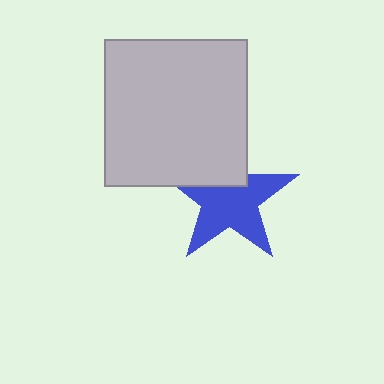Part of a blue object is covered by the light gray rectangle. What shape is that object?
It is a star.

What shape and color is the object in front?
The object in front is a light gray rectangle.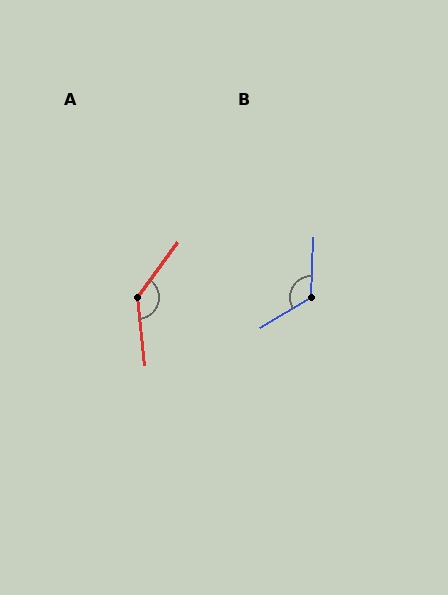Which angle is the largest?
A, at approximately 138 degrees.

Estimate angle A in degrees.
Approximately 138 degrees.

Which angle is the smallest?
B, at approximately 124 degrees.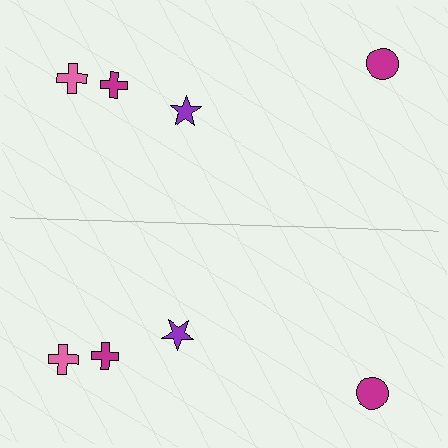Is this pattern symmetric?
Yes, this pattern has bilateral (reflection) symmetry.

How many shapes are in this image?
There are 8 shapes in this image.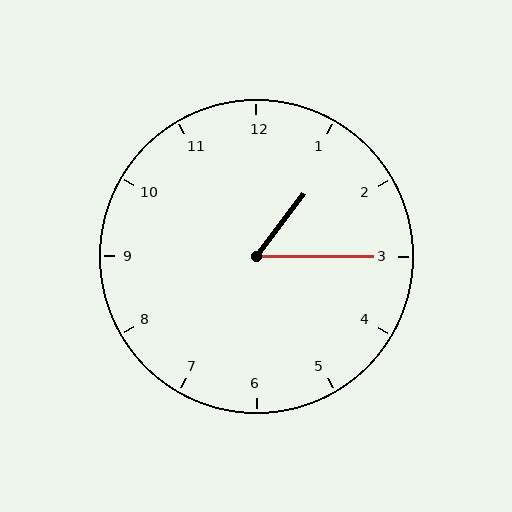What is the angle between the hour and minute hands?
Approximately 52 degrees.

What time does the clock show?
1:15.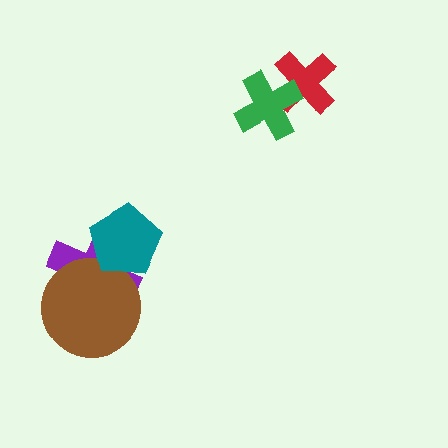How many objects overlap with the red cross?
1 object overlaps with the red cross.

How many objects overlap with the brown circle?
2 objects overlap with the brown circle.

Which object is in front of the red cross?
The green cross is in front of the red cross.